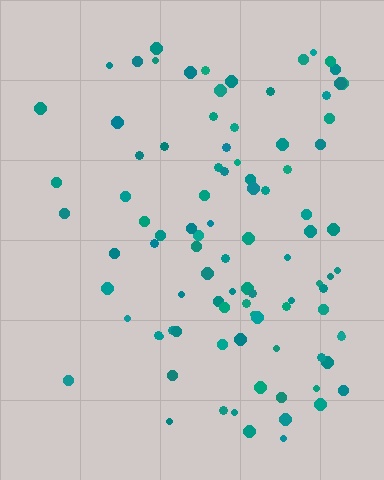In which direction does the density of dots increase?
From left to right, with the right side densest.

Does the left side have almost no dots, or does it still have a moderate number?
Still a moderate number, just noticeably fewer than the right.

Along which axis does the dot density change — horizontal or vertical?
Horizontal.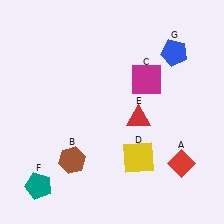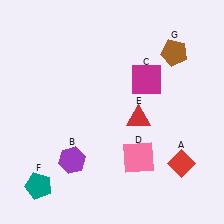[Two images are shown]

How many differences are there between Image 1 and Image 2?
There are 3 differences between the two images.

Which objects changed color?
B changed from brown to purple. D changed from yellow to pink. G changed from blue to brown.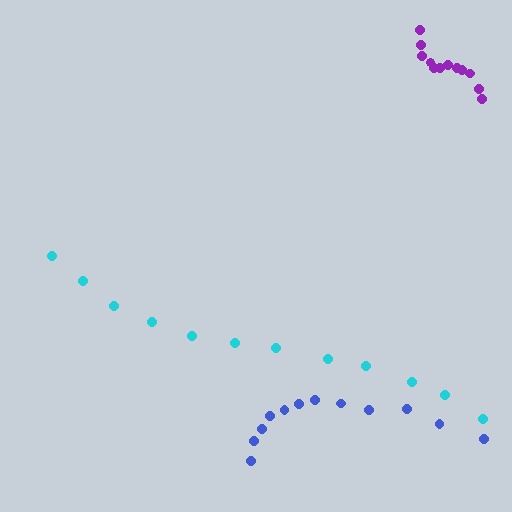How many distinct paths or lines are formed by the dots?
There are 3 distinct paths.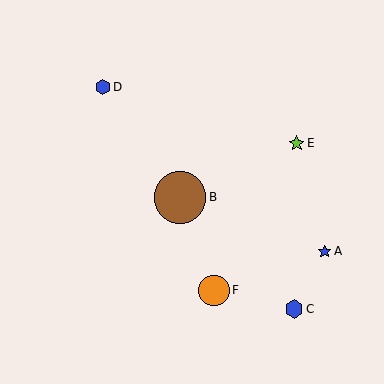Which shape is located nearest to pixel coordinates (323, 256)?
The blue star (labeled A) at (324, 251) is nearest to that location.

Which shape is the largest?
The brown circle (labeled B) is the largest.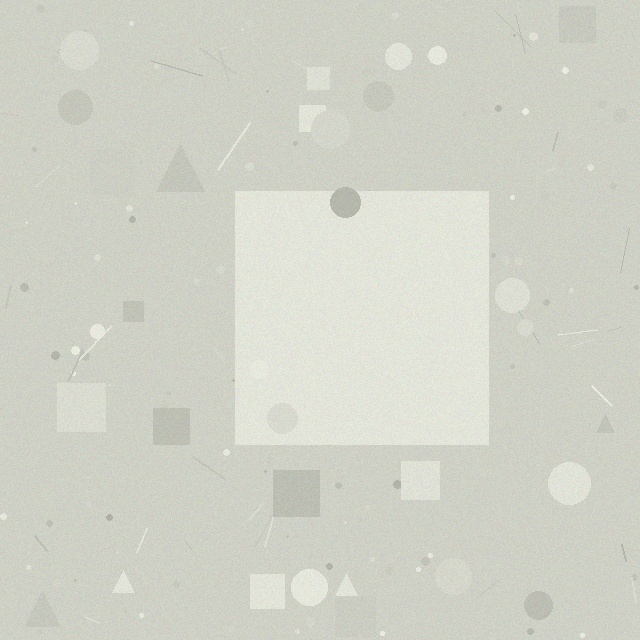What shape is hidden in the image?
A square is hidden in the image.